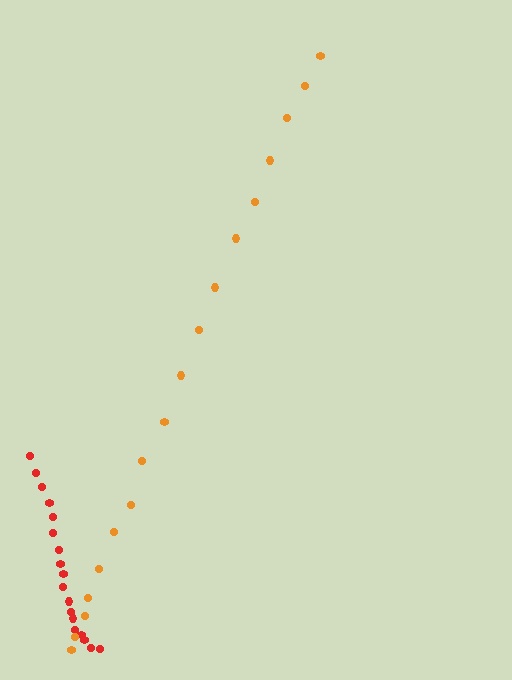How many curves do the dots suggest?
There are 2 distinct paths.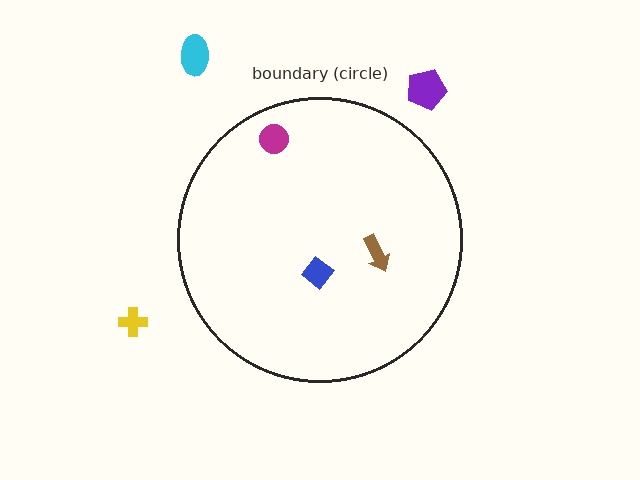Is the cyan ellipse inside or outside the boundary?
Outside.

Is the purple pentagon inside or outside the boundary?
Outside.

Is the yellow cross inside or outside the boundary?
Outside.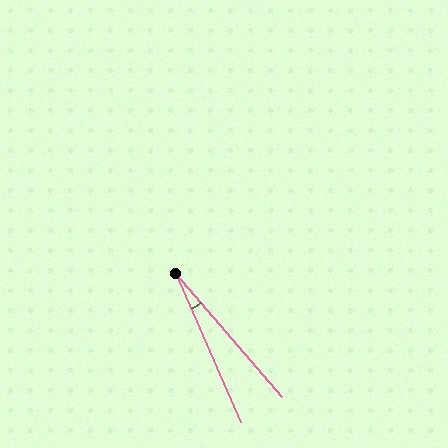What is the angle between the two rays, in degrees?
Approximately 17 degrees.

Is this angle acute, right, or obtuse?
It is acute.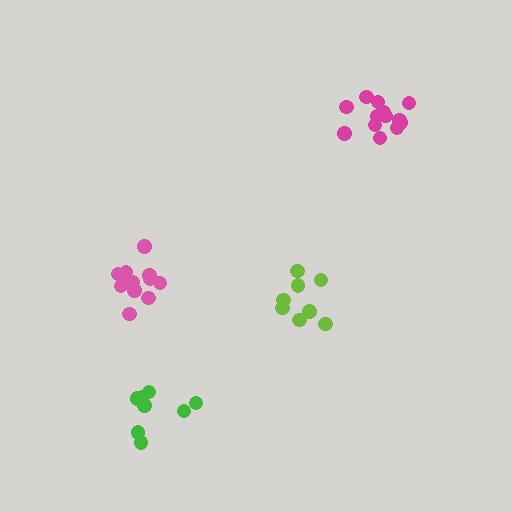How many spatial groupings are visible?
There are 4 spatial groupings.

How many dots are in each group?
Group 1: 8 dots, Group 2: 13 dots, Group 3: 8 dots, Group 4: 14 dots (43 total).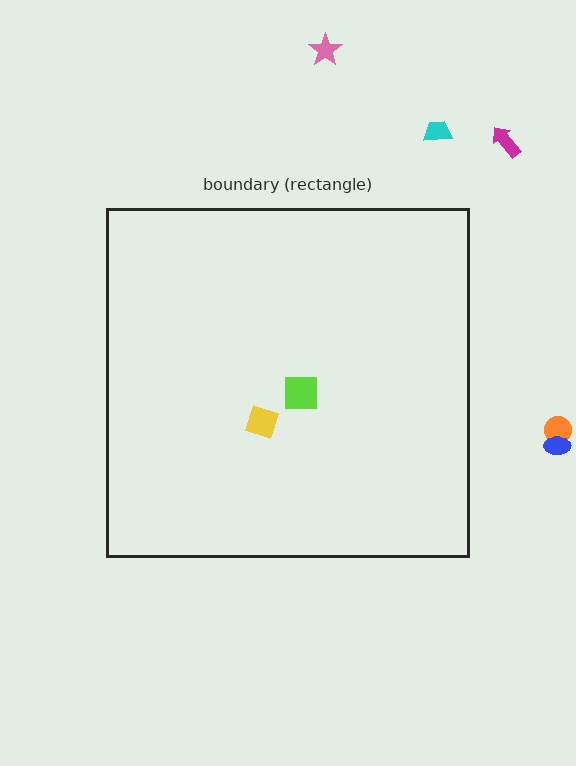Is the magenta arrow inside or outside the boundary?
Outside.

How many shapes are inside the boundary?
2 inside, 5 outside.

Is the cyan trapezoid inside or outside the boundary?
Outside.